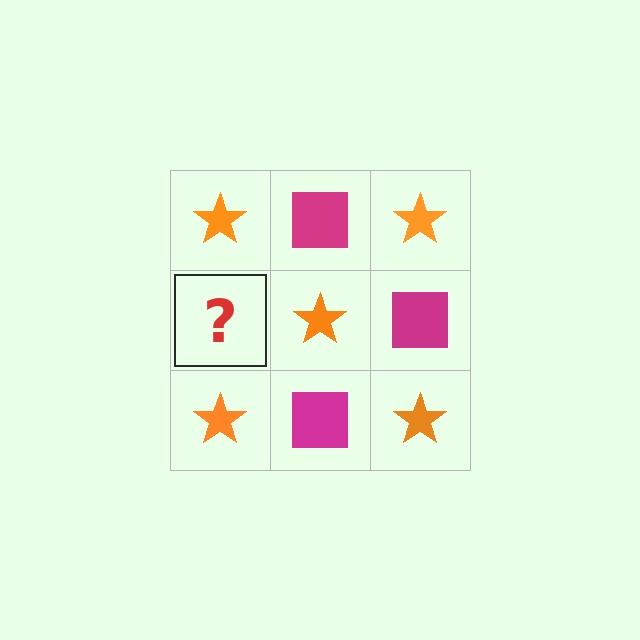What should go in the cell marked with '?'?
The missing cell should contain a magenta square.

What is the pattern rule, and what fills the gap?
The rule is that it alternates orange star and magenta square in a checkerboard pattern. The gap should be filled with a magenta square.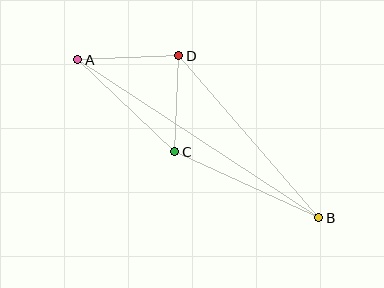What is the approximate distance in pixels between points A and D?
The distance between A and D is approximately 101 pixels.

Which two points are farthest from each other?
Points A and B are farthest from each other.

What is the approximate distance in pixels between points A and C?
The distance between A and C is approximately 134 pixels.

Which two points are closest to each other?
Points C and D are closest to each other.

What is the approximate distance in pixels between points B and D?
The distance between B and D is approximately 214 pixels.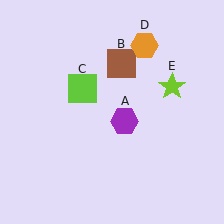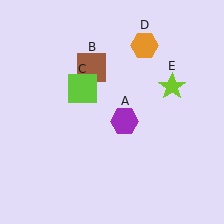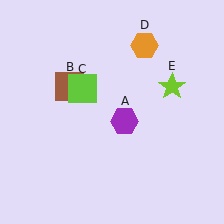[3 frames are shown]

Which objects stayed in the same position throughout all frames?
Purple hexagon (object A) and lime square (object C) and orange hexagon (object D) and lime star (object E) remained stationary.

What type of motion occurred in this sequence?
The brown square (object B) rotated counterclockwise around the center of the scene.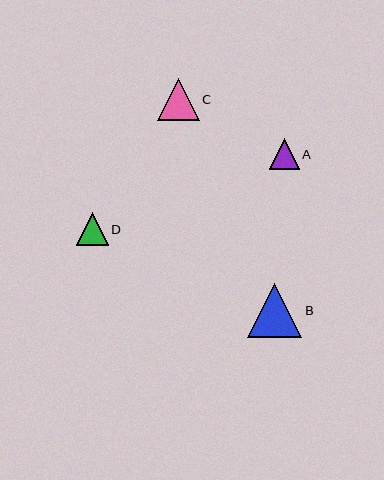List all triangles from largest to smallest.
From largest to smallest: B, C, D, A.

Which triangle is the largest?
Triangle B is the largest with a size of approximately 54 pixels.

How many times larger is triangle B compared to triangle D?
Triangle B is approximately 1.7 times the size of triangle D.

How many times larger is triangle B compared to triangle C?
Triangle B is approximately 1.3 times the size of triangle C.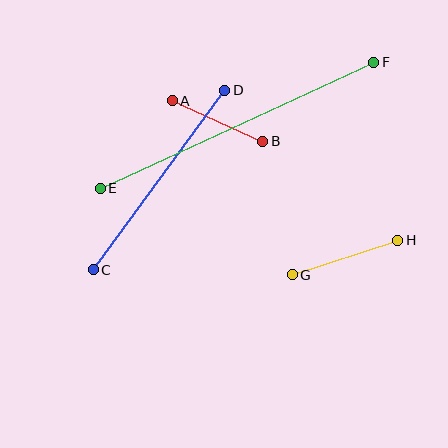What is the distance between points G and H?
The distance is approximately 111 pixels.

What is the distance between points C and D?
The distance is approximately 222 pixels.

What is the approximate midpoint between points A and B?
The midpoint is at approximately (217, 121) pixels.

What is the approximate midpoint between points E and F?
The midpoint is at approximately (237, 125) pixels.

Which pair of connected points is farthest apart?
Points E and F are farthest apart.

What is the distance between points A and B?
The distance is approximately 99 pixels.